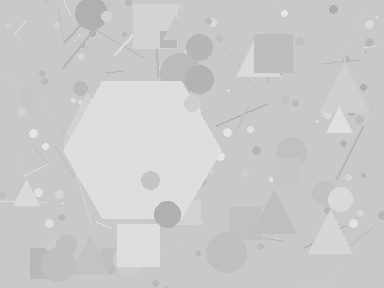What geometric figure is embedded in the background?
A hexagon is embedded in the background.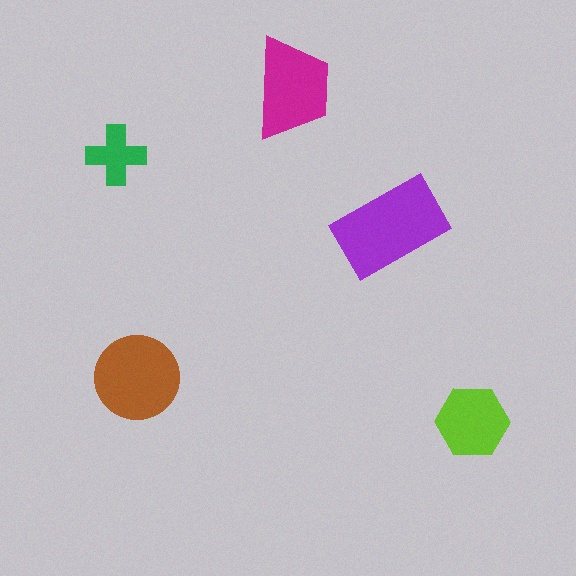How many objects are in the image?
There are 5 objects in the image.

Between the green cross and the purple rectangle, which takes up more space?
The purple rectangle.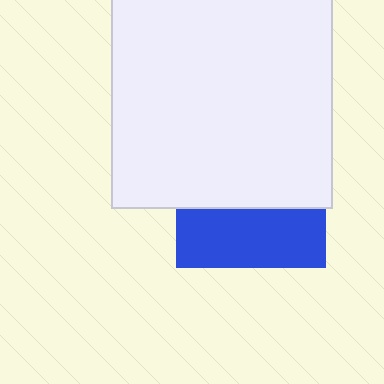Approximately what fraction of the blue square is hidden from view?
Roughly 61% of the blue square is hidden behind the white square.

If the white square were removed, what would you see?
You would see the complete blue square.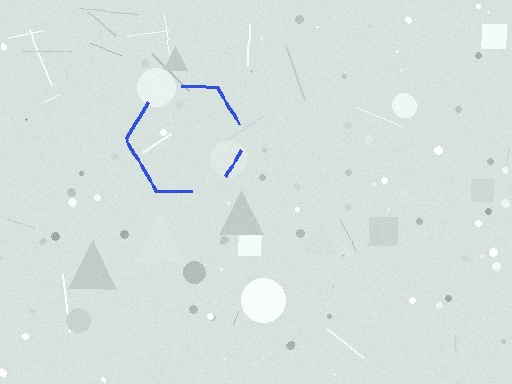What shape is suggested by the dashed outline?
The dashed outline suggests a hexagon.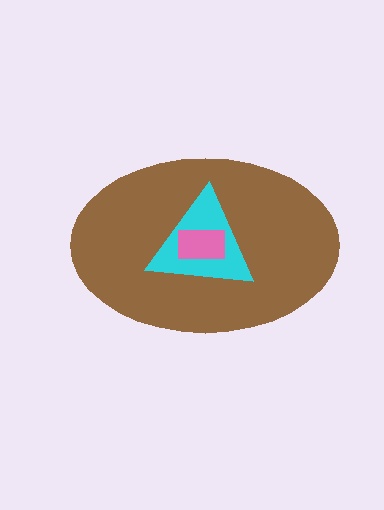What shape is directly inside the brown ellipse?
The cyan triangle.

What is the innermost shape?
The pink rectangle.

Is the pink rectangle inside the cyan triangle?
Yes.